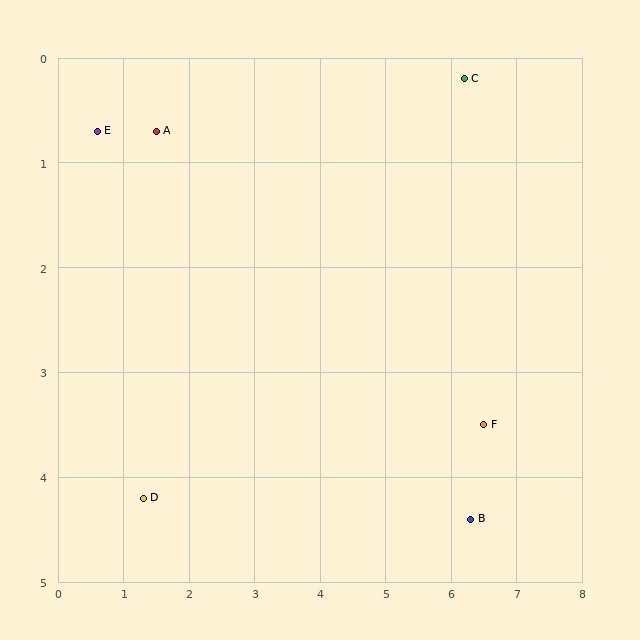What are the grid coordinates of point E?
Point E is at approximately (0.6, 0.7).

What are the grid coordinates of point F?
Point F is at approximately (6.5, 3.5).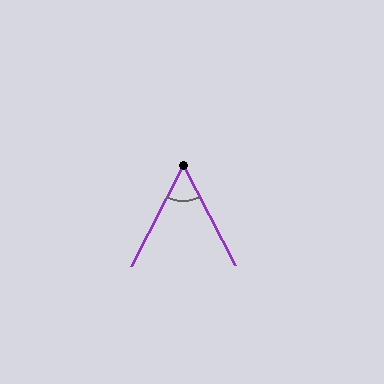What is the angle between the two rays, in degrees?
Approximately 55 degrees.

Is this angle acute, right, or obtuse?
It is acute.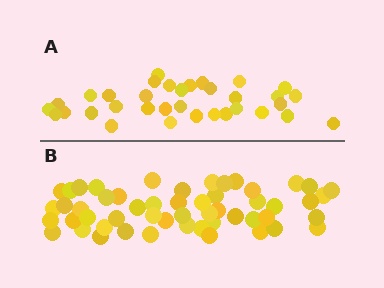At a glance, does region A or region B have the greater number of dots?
Region B (the bottom region) has more dots.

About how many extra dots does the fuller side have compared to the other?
Region B has approximately 20 more dots than region A.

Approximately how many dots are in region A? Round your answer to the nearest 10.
About 30 dots. (The exact count is 34, which rounds to 30.)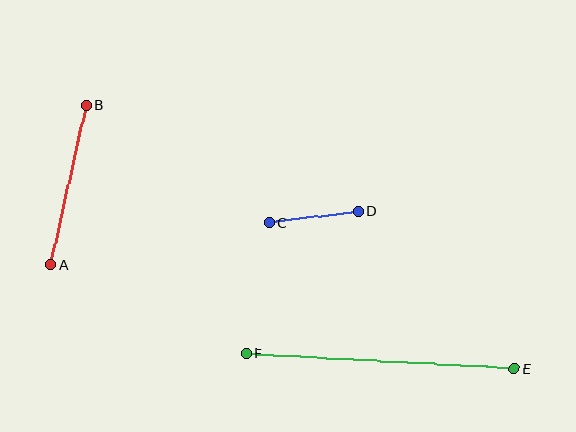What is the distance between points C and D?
The distance is approximately 90 pixels.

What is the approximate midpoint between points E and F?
The midpoint is at approximately (380, 361) pixels.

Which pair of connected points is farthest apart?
Points E and F are farthest apart.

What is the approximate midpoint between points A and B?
The midpoint is at approximately (68, 185) pixels.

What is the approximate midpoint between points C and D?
The midpoint is at approximately (314, 217) pixels.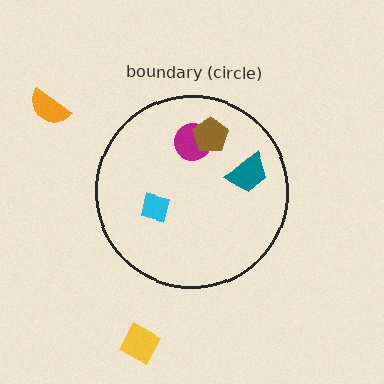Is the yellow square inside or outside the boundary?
Outside.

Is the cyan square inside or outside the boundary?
Inside.